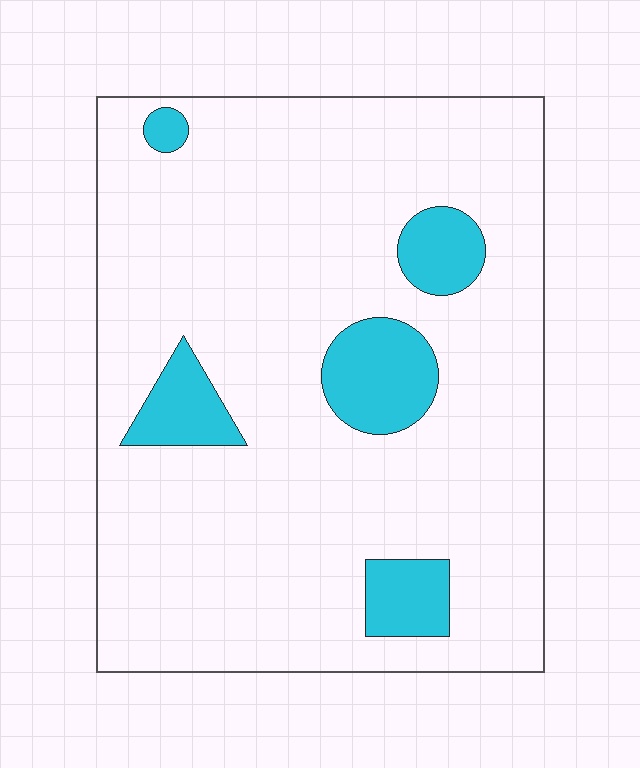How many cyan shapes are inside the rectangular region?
5.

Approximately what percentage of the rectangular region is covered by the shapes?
Approximately 15%.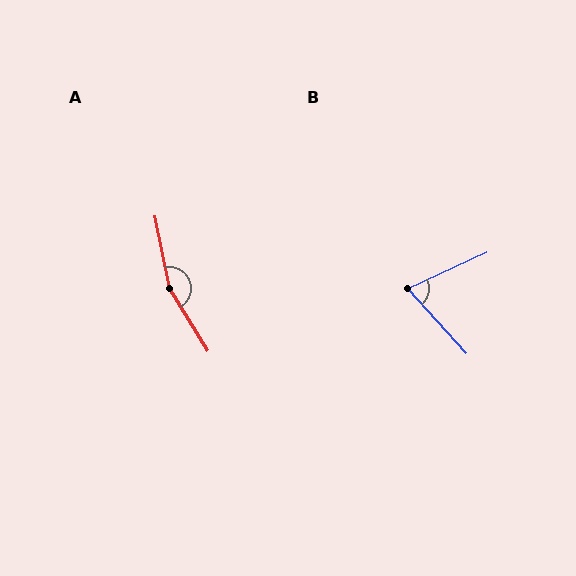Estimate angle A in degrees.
Approximately 160 degrees.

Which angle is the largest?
A, at approximately 160 degrees.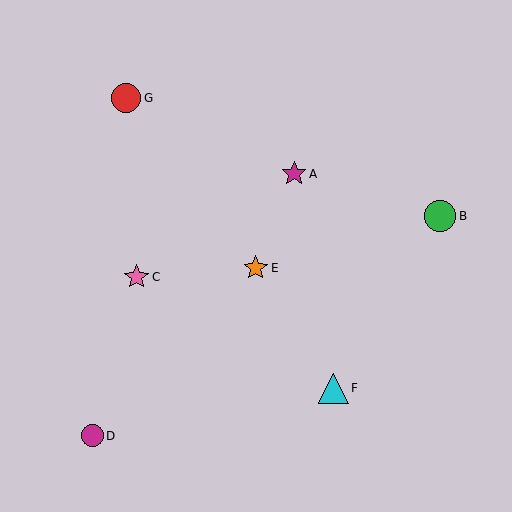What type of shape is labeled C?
Shape C is a pink star.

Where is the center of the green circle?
The center of the green circle is at (440, 216).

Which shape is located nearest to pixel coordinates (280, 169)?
The magenta star (labeled A) at (294, 174) is nearest to that location.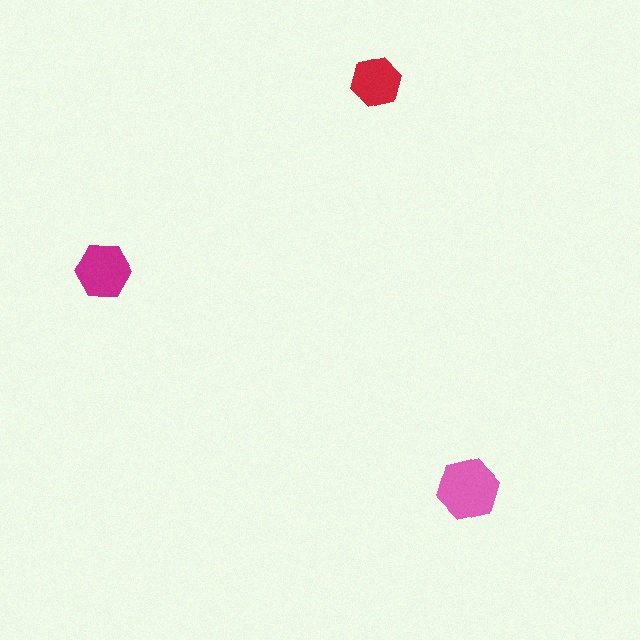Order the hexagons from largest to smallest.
the pink one, the magenta one, the red one.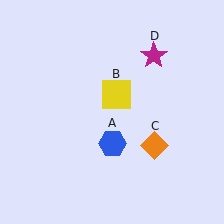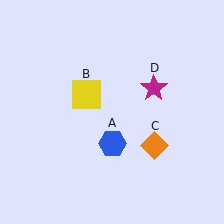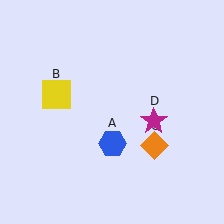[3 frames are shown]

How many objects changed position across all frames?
2 objects changed position: yellow square (object B), magenta star (object D).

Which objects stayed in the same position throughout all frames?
Blue hexagon (object A) and orange diamond (object C) remained stationary.